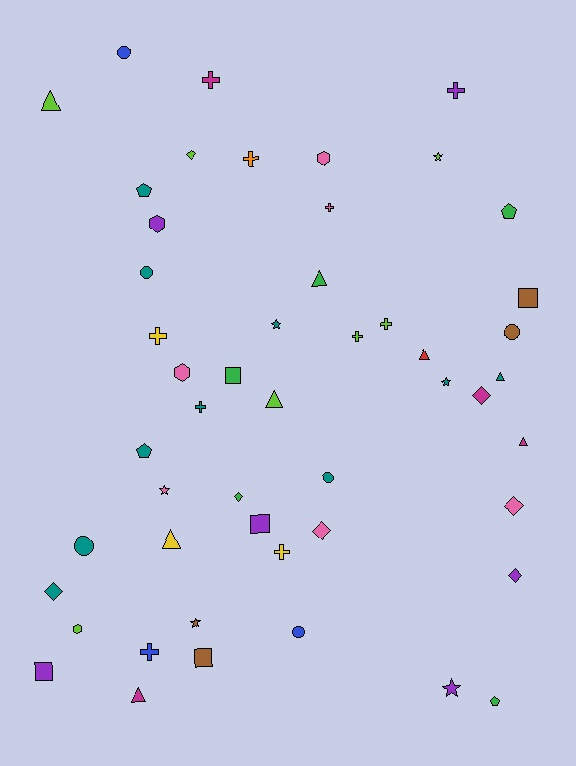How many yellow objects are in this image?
There are 3 yellow objects.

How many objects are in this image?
There are 50 objects.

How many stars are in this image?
There are 6 stars.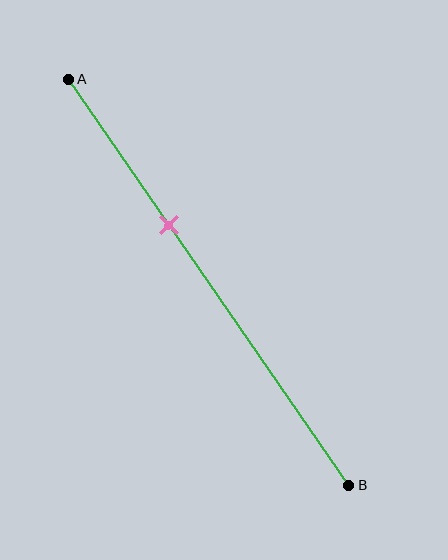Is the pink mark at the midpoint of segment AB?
No, the mark is at about 35% from A, not at the 50% midpoint.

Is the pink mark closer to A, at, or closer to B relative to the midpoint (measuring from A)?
The pink mark is closer to point A than the midpoint of segment AB.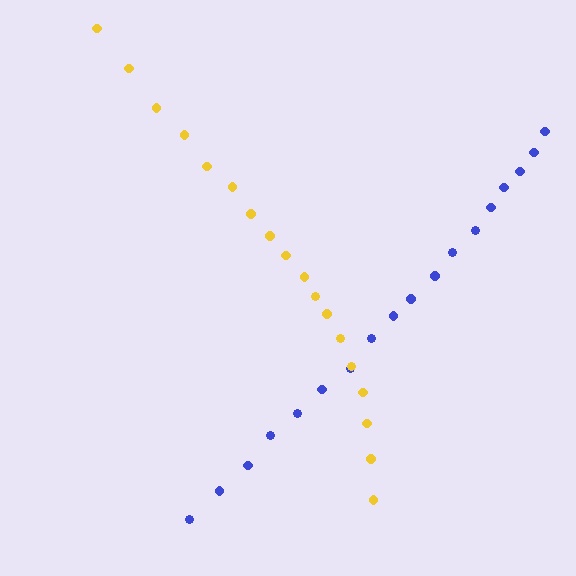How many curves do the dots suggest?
There are 2 distinct paths.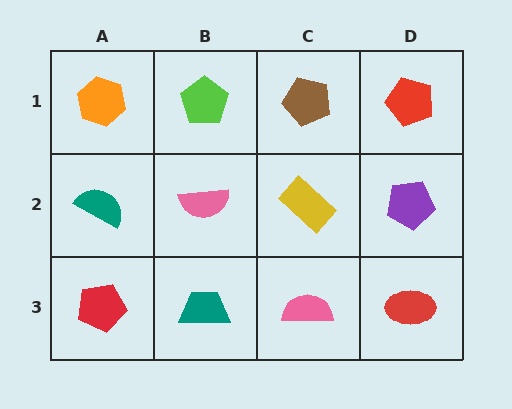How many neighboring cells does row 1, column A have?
2.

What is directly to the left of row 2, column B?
A teal semicircle.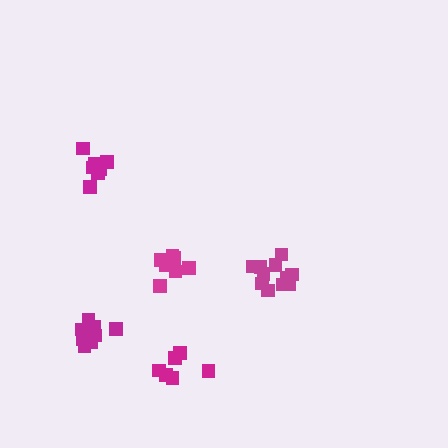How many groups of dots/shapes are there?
There are 5 groups.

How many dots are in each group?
Group 1: 6 dots, Group 2: 7 dots, Group 3: 8 dots, Group 4: 11 dots, Group 5: 9 dots (41 total).